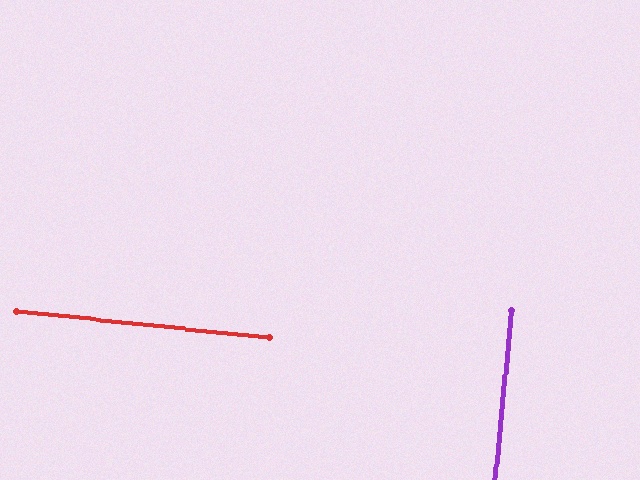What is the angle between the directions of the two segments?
Approximately 90 degrees.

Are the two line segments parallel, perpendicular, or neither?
Perpendicular — they meet at approximately 90°.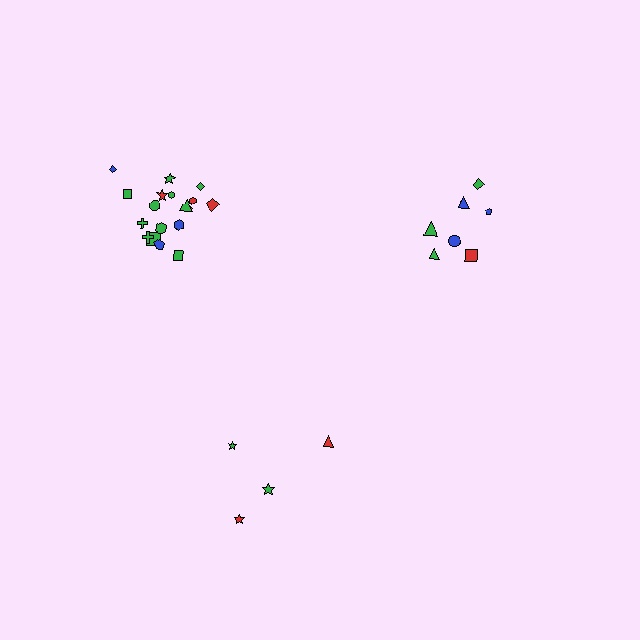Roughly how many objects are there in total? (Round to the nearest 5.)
Roughly 30 objects in total.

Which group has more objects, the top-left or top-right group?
The top-left group.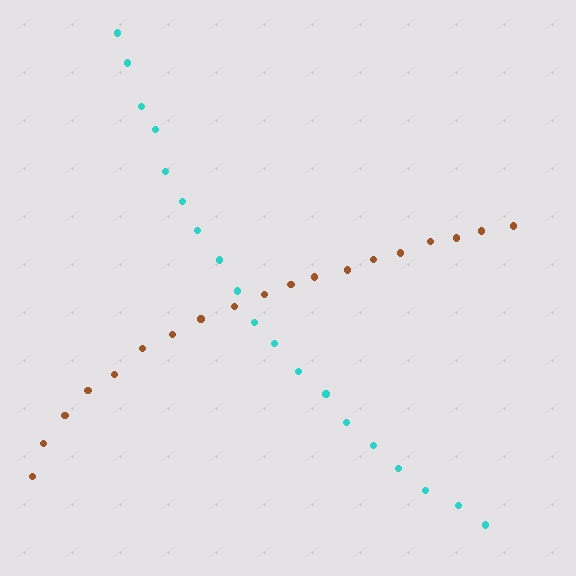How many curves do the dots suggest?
There are 2 distinct paths.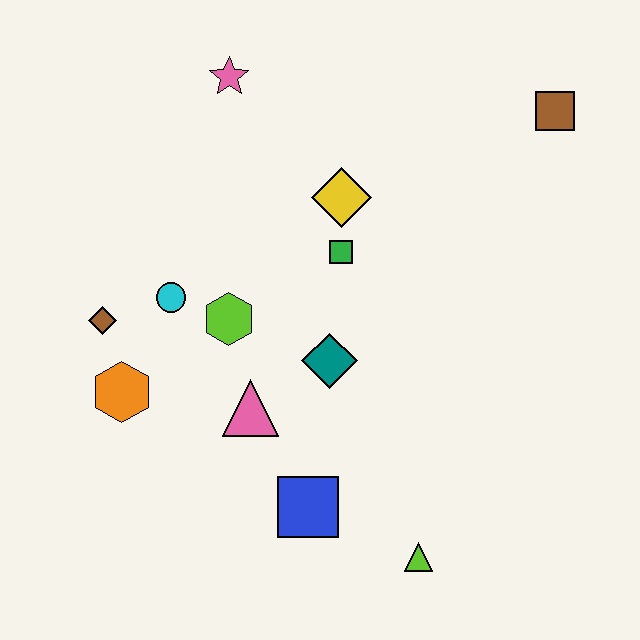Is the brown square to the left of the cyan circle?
No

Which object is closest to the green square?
The yellow diamond is closest to the green square.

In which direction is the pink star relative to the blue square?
The pink star is above the blue square.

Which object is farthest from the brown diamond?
The brown square is farthest from the brown diamond.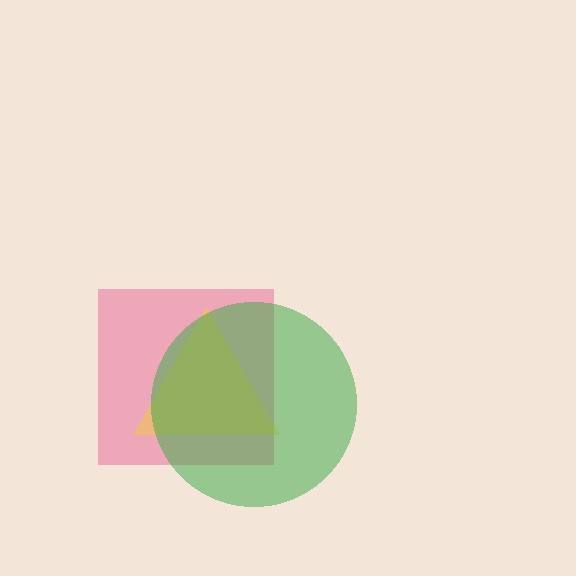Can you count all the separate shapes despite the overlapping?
Yes, there are 3 separate shapes.